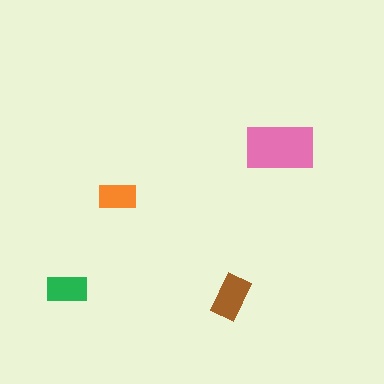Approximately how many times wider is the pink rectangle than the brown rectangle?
About 1.5 times wider.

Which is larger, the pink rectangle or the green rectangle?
The pink one.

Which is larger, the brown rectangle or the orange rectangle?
The brown one.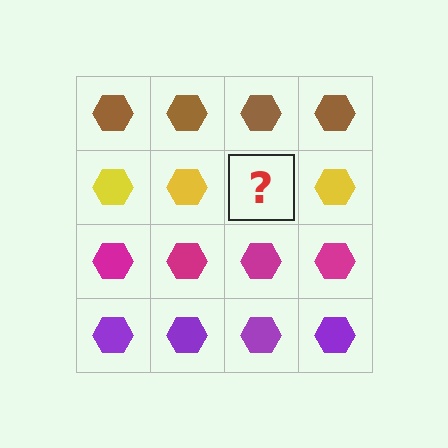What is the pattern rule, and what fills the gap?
The rule is that each row has a consistent color. The gap should be filled with a yellow hexagon.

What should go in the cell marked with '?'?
The missing cell should contain a yellow hexagon.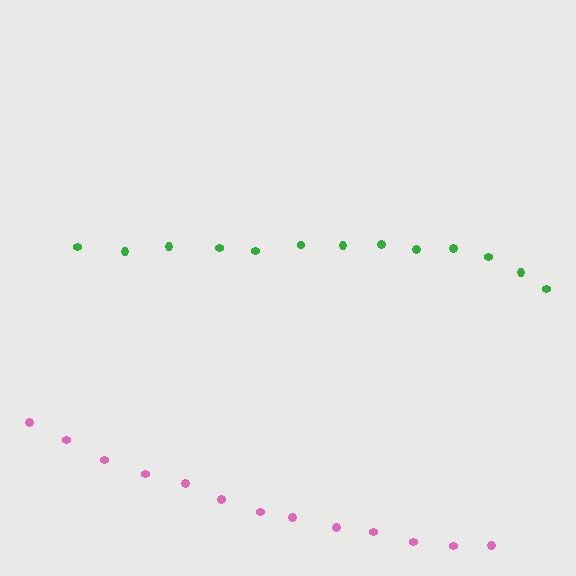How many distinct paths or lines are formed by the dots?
There are 2 distinct paths.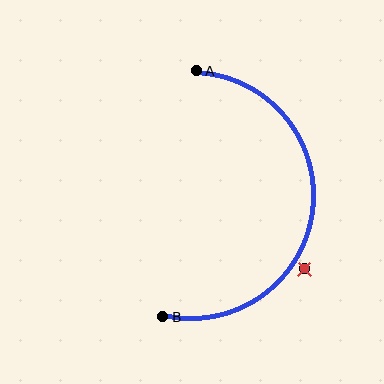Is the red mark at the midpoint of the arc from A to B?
No — the red mark does not lie on the arc at all. It sits slightly outside the curve.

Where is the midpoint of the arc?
The arc midpoint is the point on the curve farthest from the straight line joining A and B. It sits to the right of that line.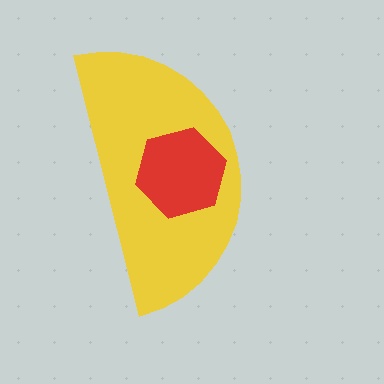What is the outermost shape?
The yellow semicircle.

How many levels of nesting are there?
2.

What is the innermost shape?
The red hexagon.